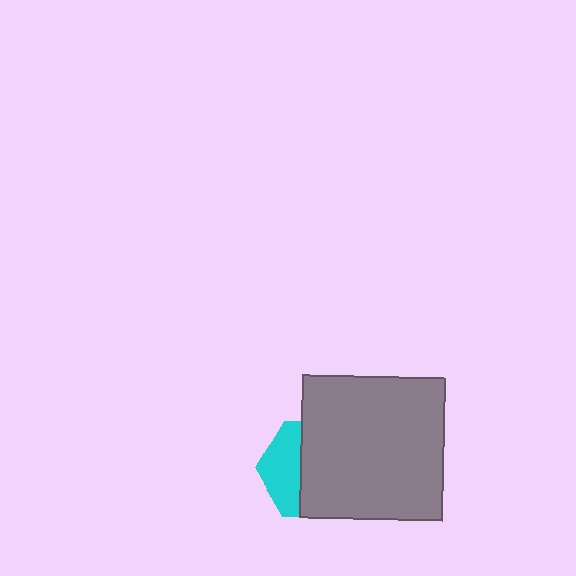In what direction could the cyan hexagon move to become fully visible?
The cyan hexagon could move left. That would shift it out from behind the gray square entirely.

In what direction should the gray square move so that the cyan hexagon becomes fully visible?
The gray square should move right. That is the shortest direction to clear the overlap and leave the cyan hexagon fully visible.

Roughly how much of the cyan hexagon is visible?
A small part of it is visible (roughly 37%).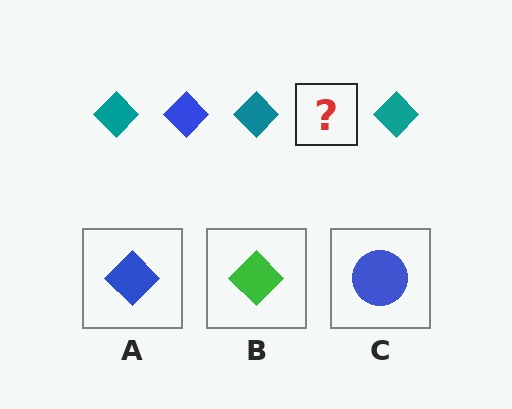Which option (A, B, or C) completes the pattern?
A.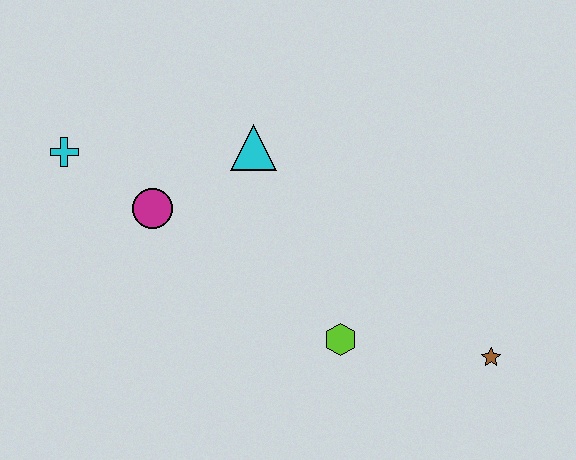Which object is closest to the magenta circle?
The cyan cross is closest to the magenta circle.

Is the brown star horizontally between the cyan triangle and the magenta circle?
No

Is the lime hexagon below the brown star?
No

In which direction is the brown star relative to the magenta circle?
The brown star is to the right of the magenta circle.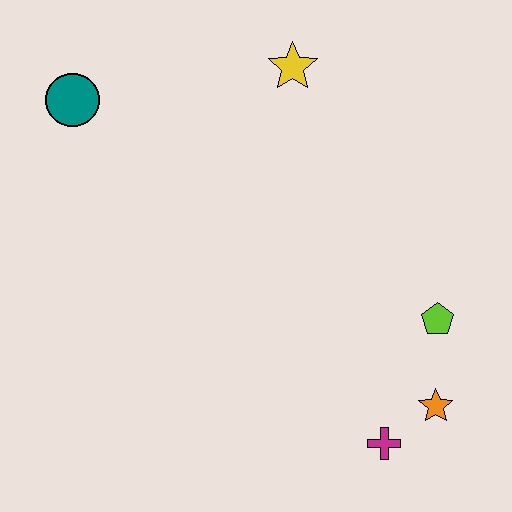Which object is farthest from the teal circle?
The orange star is farthest from the teal circle.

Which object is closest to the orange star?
The magenta cross is closest to the orange star.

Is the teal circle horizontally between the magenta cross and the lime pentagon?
No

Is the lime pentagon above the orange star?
Yes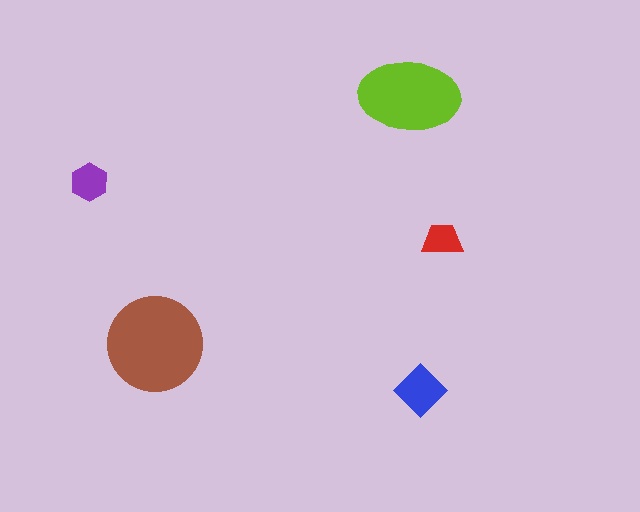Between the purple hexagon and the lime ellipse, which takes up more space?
The lime ellipse.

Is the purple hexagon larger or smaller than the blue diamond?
Smaller.